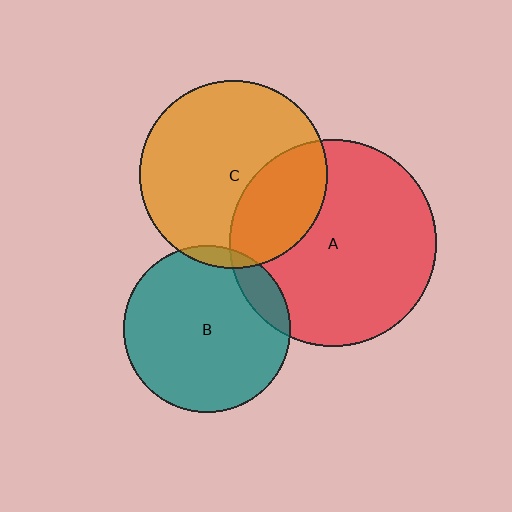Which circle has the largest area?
Circle A (red).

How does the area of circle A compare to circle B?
Approximately 1.5 times.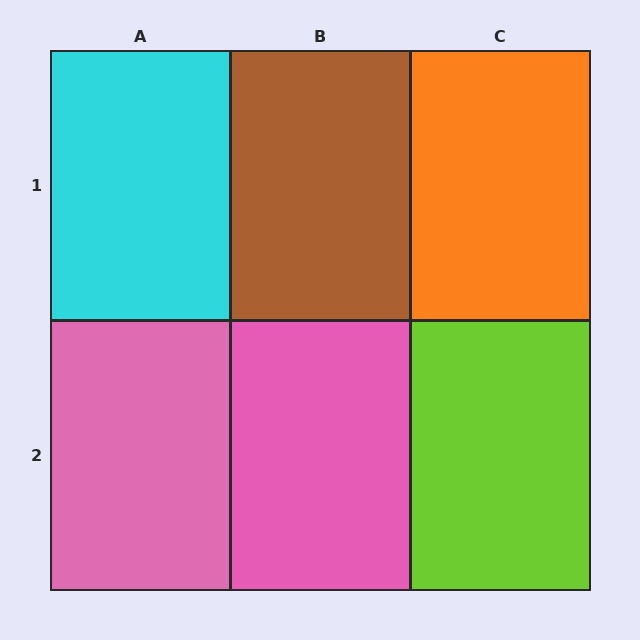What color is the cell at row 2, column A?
Pink.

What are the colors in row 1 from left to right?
Cyan, brown, orange.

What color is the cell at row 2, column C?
Lime.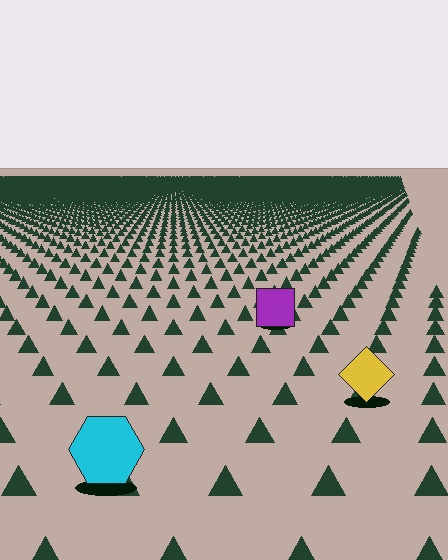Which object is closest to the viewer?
The cyan hexagon is closest. The texture marks near it are larger and more spread out.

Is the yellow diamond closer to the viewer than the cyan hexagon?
No. The cyan hexagon is closer — you can tell from the texture gradient: the ground texture is coarser near it.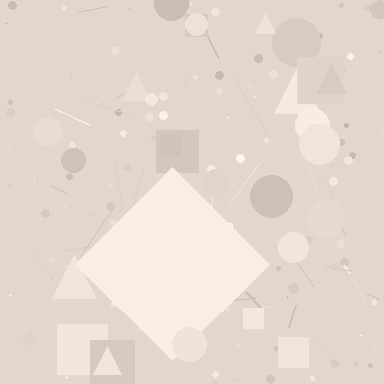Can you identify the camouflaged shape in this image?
The camouflaged shape is a diamond.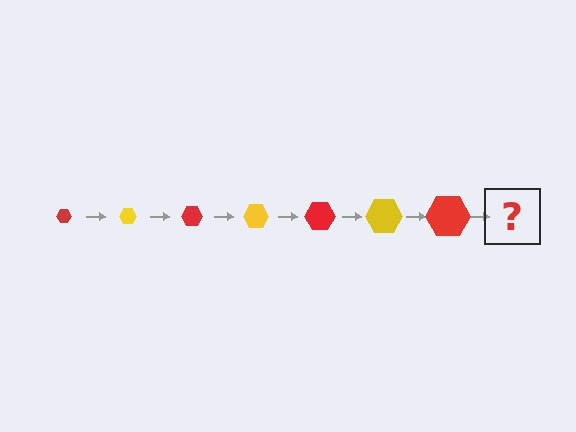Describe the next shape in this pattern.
It should be a yellow hexagon, larger than the previous one.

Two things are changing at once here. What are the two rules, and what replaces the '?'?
The two rules are that the hexagon grows larger each step and the color cycles through red and yellow. The '?' should be a yellow hexagon, larger than the previous one.